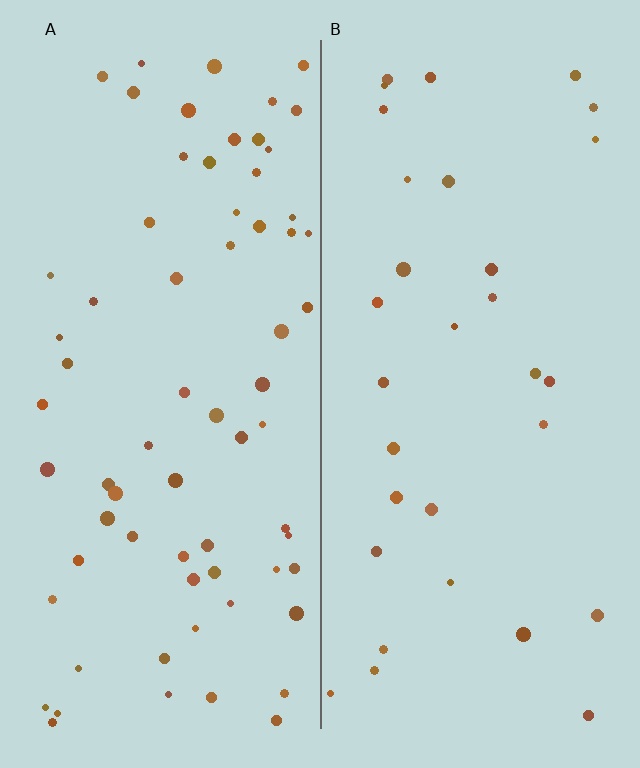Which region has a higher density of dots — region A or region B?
A (the left).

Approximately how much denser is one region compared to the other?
Approximately 2.2× — region A over region B.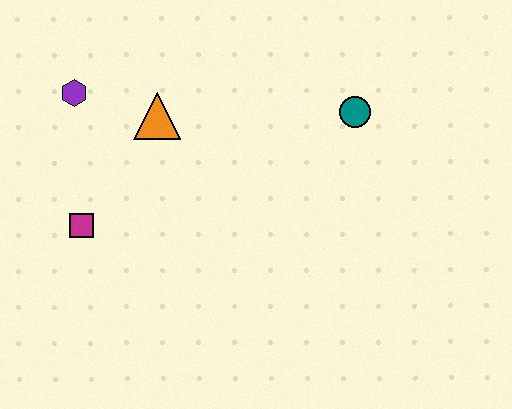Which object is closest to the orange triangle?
The purple hexagon is closest to the orange triangle.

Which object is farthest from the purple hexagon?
The teal circle is farthest from the purple hexagon.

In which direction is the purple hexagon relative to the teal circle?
The purple hexagon is to the left of the teal circle.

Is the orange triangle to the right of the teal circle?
No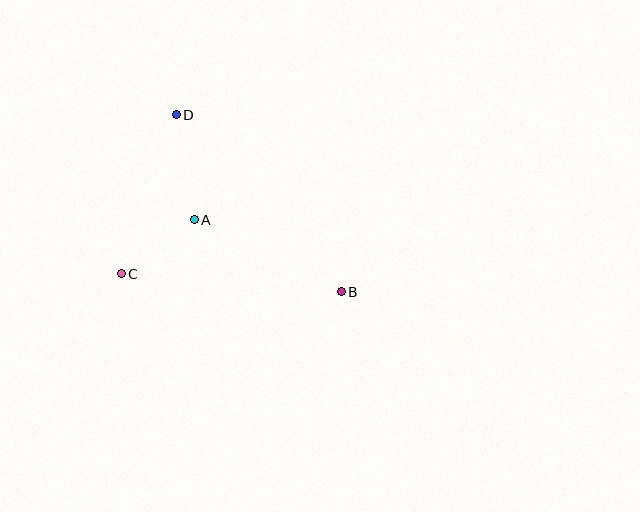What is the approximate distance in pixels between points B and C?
The distance between B and C is approximately 221 pixels.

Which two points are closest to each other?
Points A and C are closest to each other.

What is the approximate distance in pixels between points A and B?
The distance between A and B is approximately 164 pixels.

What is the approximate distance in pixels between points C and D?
The distance between C and D is approximately 168 pixels.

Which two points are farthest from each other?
Points B and D are farthest from each other.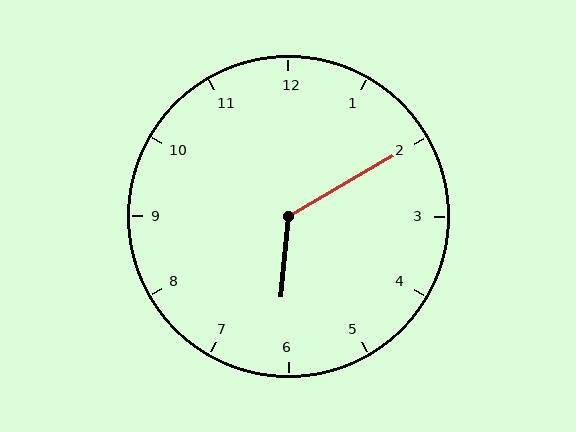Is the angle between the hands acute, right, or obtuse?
It is obtuse.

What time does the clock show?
6:10.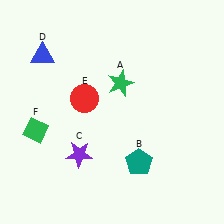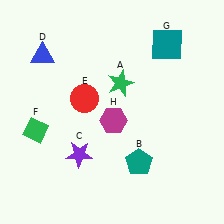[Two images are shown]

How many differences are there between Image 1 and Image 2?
There are 2 differences between the two images.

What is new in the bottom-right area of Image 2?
A magenta hexagon (H) was added in the bottom-right area of Image 2.